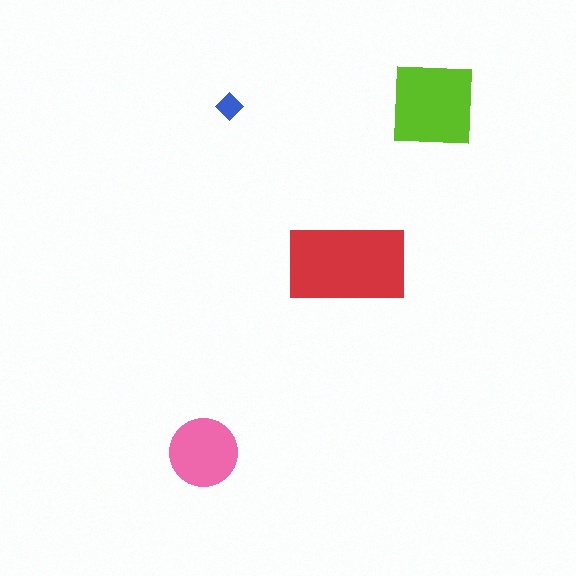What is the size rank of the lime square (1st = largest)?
2nd.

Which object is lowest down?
The pink circle is bottommost.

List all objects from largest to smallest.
The red rectangle, the lime square, the pink circle, the blue diamond.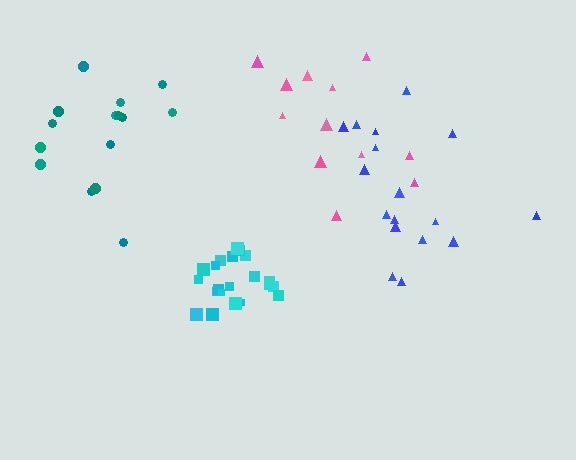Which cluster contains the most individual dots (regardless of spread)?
Cyan (22).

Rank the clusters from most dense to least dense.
cyan, teal, blue, pink.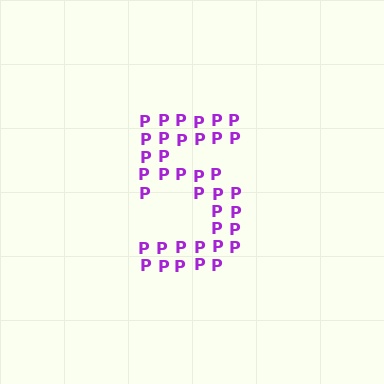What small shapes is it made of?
It is made of small letter P's.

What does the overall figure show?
The overall figure shows the digit 5.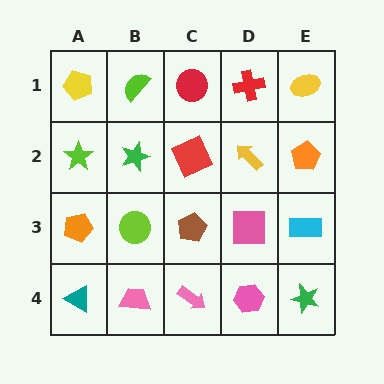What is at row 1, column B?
A lime semicircle.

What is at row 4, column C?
A pink arrow.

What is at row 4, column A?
A teal triangle.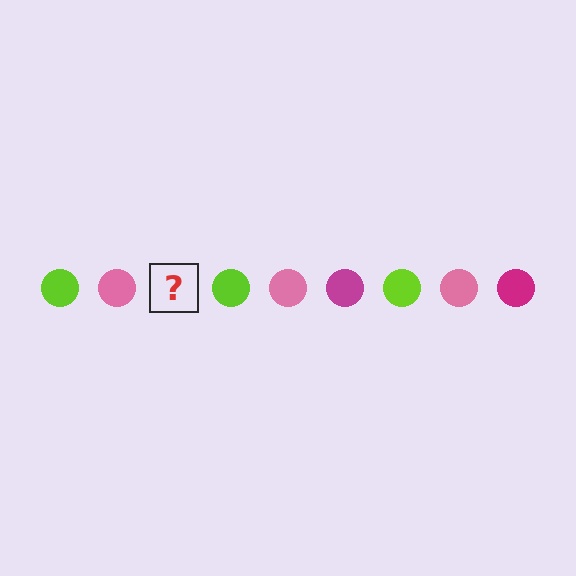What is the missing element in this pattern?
The missing element is a magenta circle.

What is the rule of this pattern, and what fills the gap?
The rule is that the pattern cycles through lime, pink, magenta circles. The gap should be filled with a magenta circle.